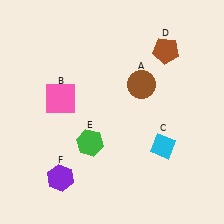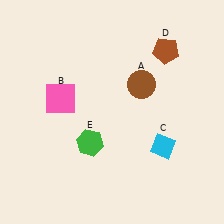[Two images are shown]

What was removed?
The purple hexagon (F) was removed in Image 2.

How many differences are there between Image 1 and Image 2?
There is 1 difference between the two images.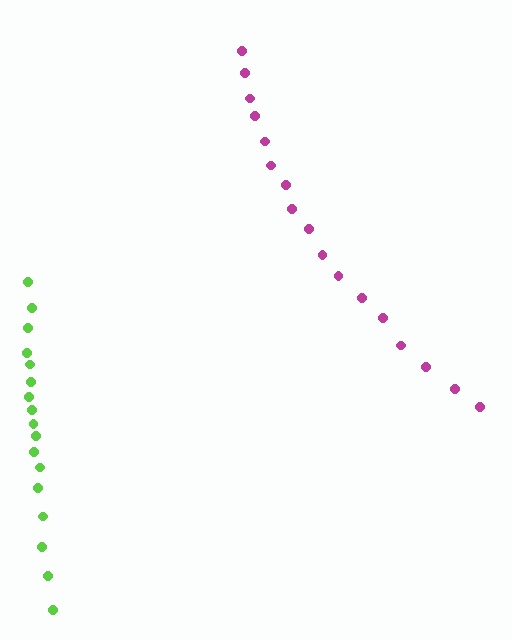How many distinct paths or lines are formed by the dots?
There are 2 distinct paths.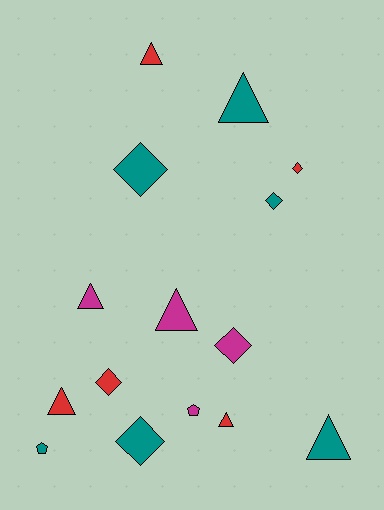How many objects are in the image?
There are 15 objects.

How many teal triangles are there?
There are 2 teal triangles.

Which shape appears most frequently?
Triangle, with 7 objects.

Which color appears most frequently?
Teal, with 6 objects.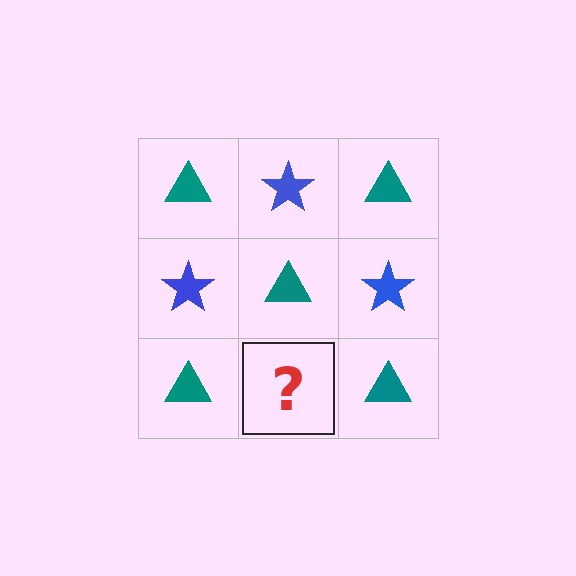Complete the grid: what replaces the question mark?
The question mark should be replaced with a blue star.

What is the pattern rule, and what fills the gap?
The rule is that it alternates teal triangle and blue star in a checkerboard pattern. The gap should be filled with a blue star.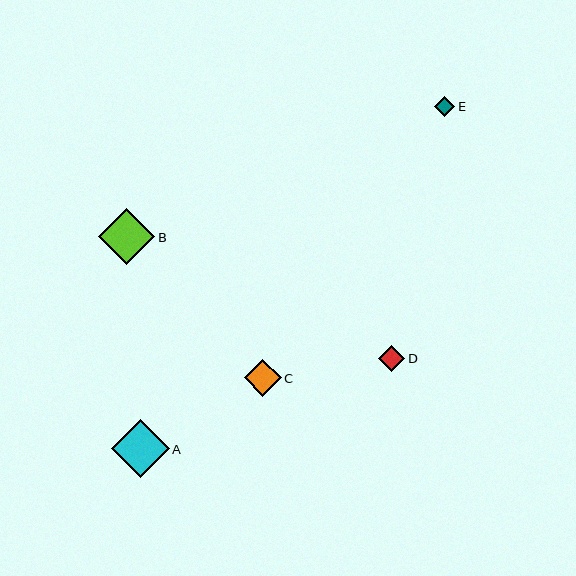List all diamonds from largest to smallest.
From largest to smallest: A, B, C, D, E.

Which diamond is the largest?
Diamond A is the largest with a size of approximately 58 pixels.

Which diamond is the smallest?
Diamond E is the smallest with a size of approximately 20 pixels.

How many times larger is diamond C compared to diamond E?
Diamond C is approximately 1.8 times the size of diamond E.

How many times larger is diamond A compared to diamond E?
Diamond A is approximately 2.9 times the size of diamond E.